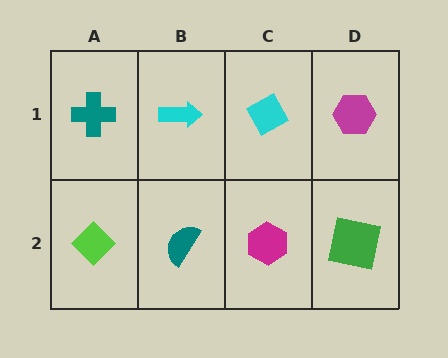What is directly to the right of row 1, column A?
A cyan arrow.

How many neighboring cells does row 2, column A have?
2.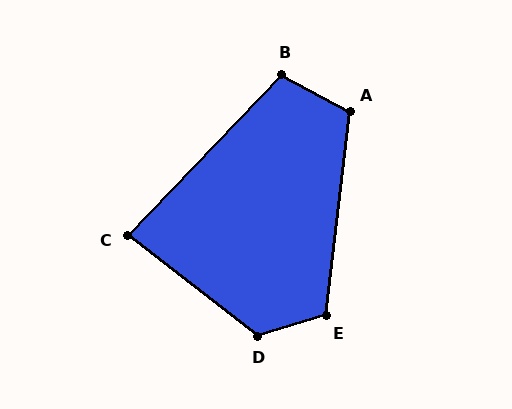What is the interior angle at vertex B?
Approximately 105 degrees (obtuse).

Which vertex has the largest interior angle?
D, at approximately 126 degrees.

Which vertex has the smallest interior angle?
C, at approximately 84 degrees.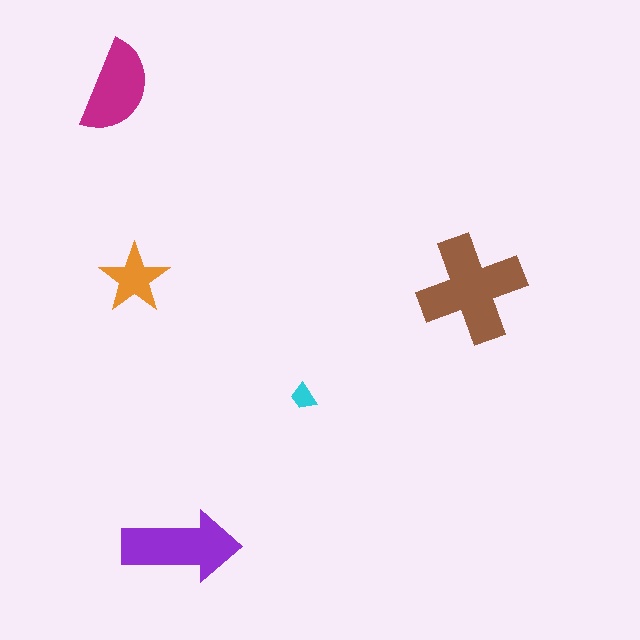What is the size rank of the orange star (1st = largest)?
4th.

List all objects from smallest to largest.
The cyan trapezoid, the orange star, the magenta semicircle, the purple arrow, the brown cross.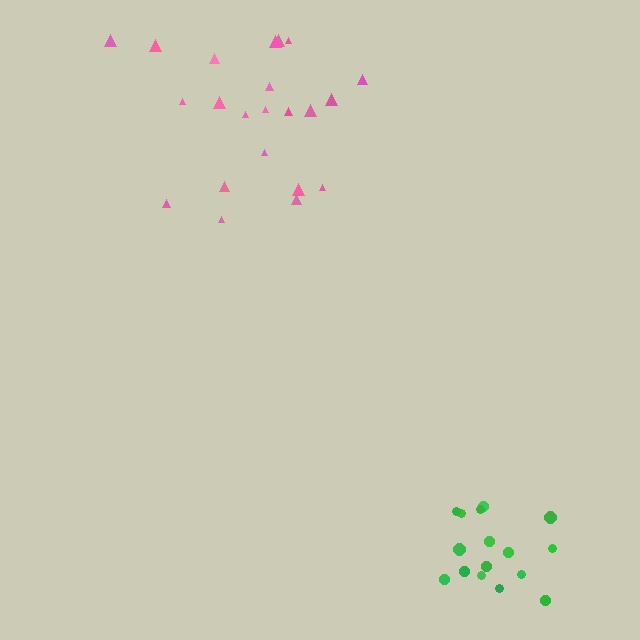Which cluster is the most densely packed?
Green.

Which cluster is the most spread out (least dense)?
Pink.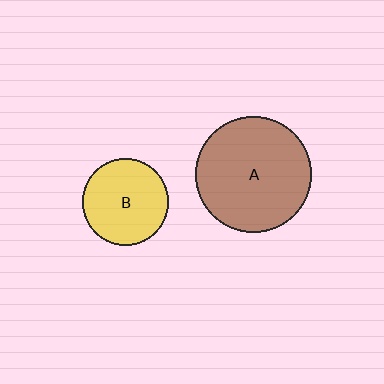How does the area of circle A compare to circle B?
Approximately 1.8 times.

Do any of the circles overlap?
No, none of the circles overlap.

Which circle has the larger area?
Circle A (brown).